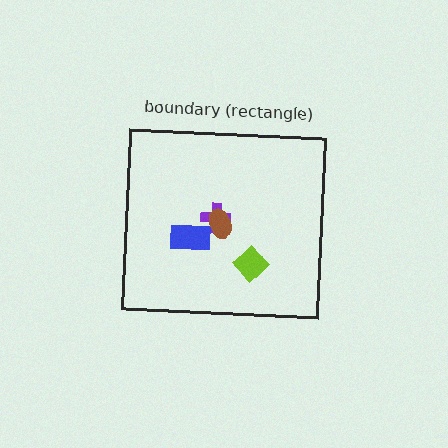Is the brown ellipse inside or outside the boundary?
Inside.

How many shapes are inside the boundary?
4 inside, 0 outside.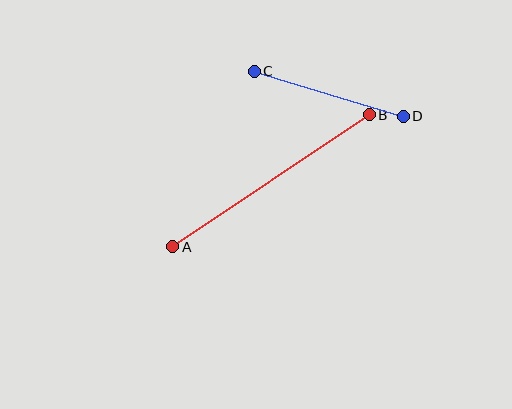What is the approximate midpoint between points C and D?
The midpoint is at approximately (329, 94) pixels.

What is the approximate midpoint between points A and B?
The midpoint is at approximately (271, 181) pixels.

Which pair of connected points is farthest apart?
Points A and B are farthest apart.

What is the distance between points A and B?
The distance is approximately 237 pixels.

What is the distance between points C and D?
The distance is approximately 156 pixels.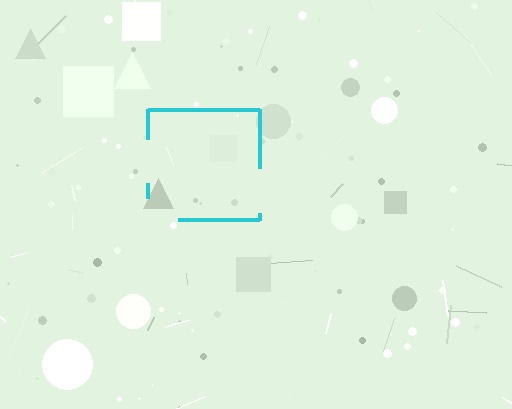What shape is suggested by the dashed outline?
The dashed outline suggests a square.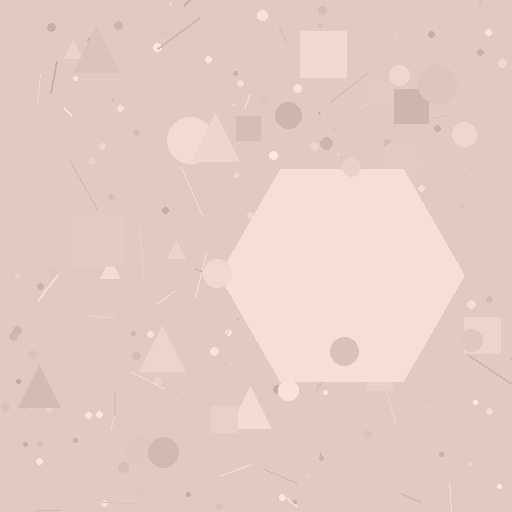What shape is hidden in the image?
A hexagon is hidden in the image.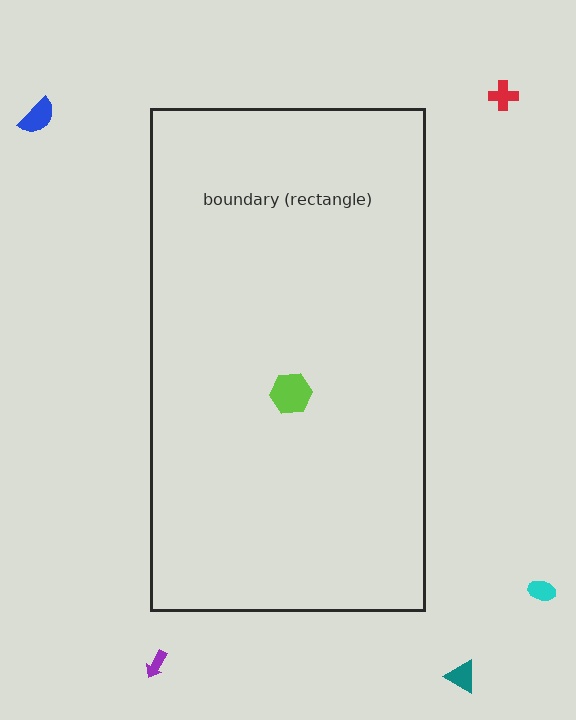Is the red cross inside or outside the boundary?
Outside.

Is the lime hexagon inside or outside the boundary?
Inside.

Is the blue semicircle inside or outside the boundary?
Outside.